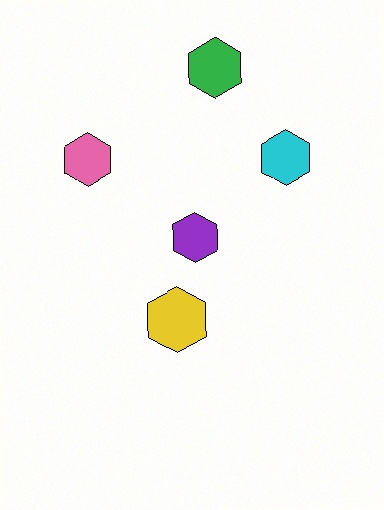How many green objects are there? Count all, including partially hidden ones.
There is 1 green object.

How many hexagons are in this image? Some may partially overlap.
There are 5 hexagons.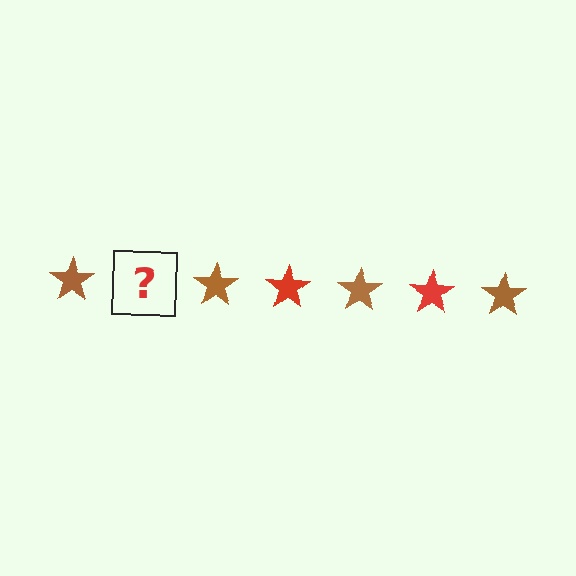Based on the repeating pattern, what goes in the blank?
The blank should be a red star.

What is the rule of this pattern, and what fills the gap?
The rule is that the pattern cycles through brown, red stars. The gap should be filled with a red star.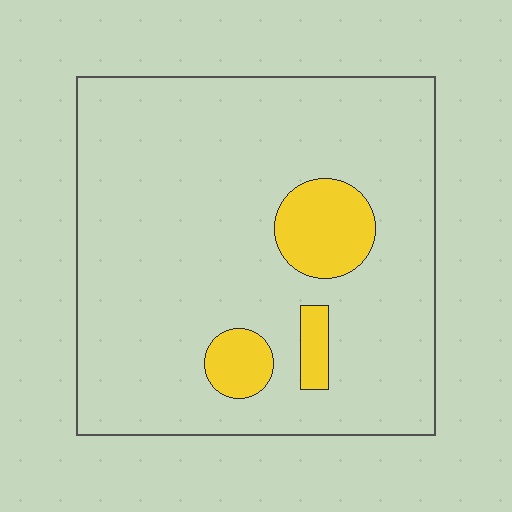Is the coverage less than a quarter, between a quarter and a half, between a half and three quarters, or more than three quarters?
Less than a quarter.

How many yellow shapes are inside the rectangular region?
3.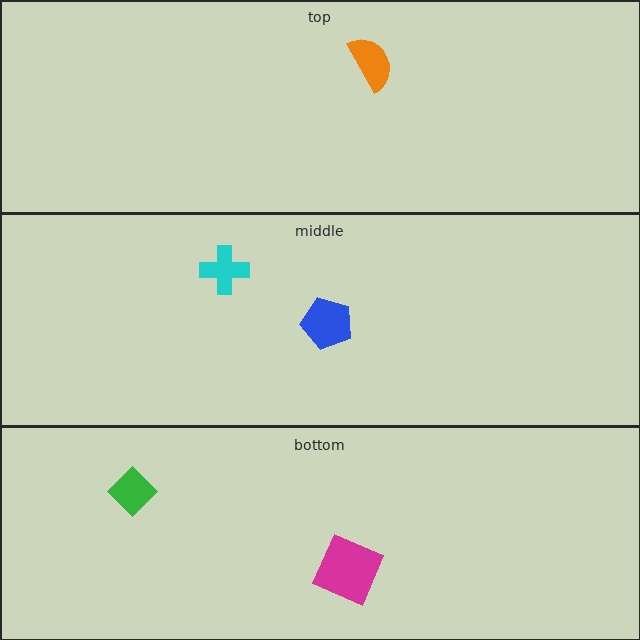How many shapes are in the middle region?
2.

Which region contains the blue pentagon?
The middle region.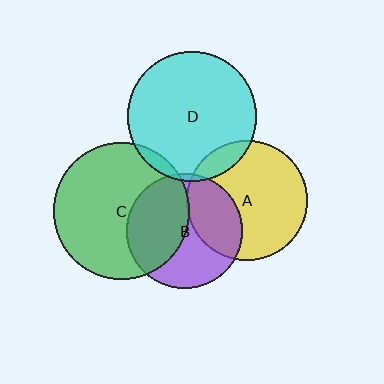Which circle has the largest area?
Circle C (green).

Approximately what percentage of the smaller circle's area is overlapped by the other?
Approximately 45%.